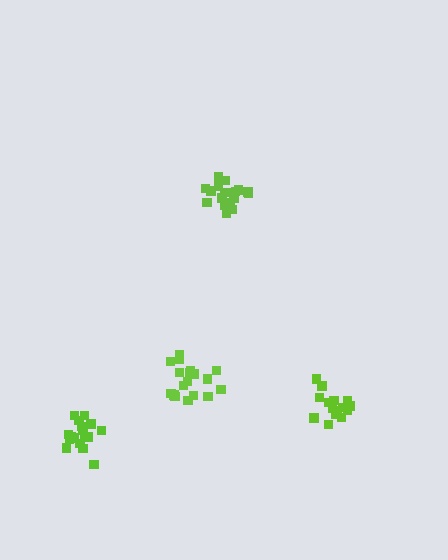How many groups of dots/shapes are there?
There are 4 groups.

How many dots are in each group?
Group 1: 19 dots, Group 2: 18 dots, Group 3: 16 dots, Group 4: 18 dots (71 total).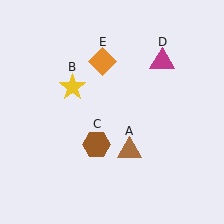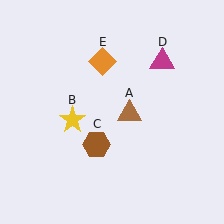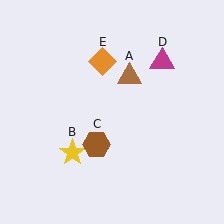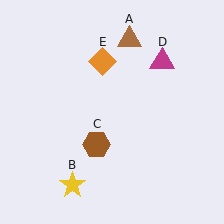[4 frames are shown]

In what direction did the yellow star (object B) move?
The yellow star (object B) moved down.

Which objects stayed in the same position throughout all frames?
Brown hexagon (object C) and magenta triangle (object D) and orange diamond (object E) remained stationary.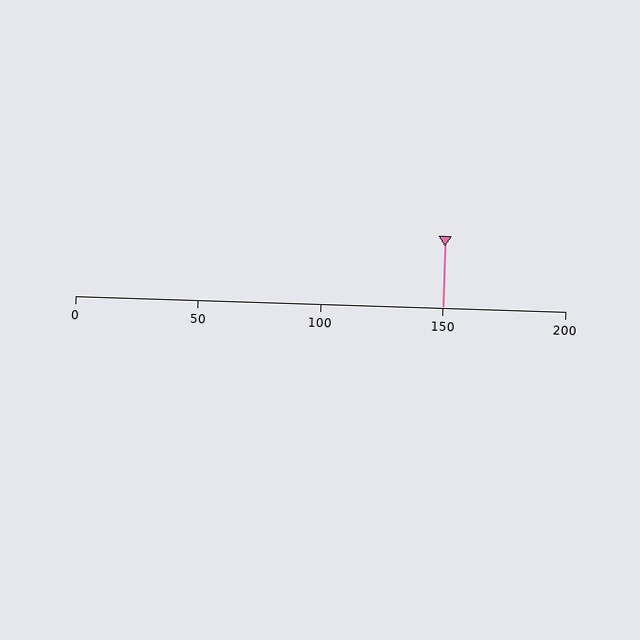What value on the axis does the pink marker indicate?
The marker indicates approximately 150.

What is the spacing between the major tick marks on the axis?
The major ticks are spaced 50 apart.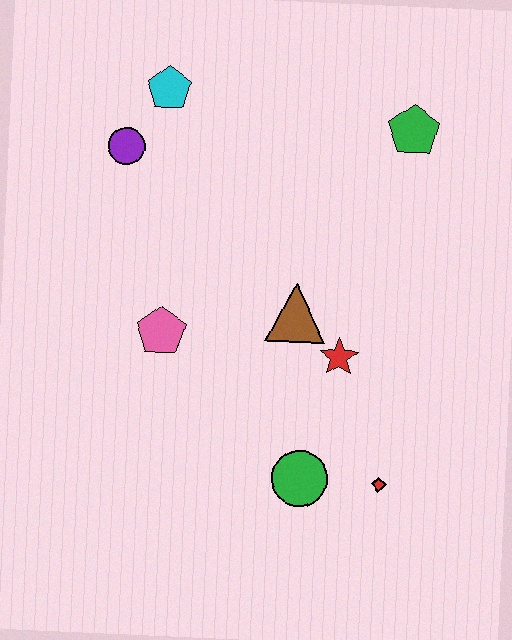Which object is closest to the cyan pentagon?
The purple circle is closest to the cyan pentagon.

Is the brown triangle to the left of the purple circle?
No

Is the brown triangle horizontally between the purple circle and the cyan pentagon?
No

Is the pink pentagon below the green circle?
No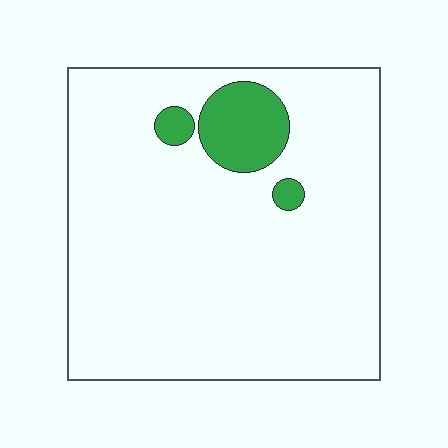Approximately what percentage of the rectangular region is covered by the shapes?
Approximately 10%.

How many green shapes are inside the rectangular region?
3.